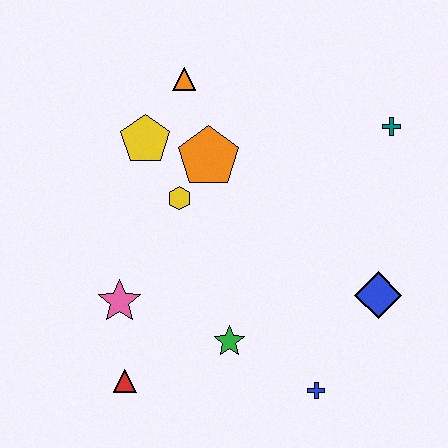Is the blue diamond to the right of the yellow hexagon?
Yes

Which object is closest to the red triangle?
The pink star is closest to the red triangle.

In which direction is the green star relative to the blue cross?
The green star is to the left of the blue cross.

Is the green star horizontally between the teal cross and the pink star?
Yes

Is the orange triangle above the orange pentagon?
Yes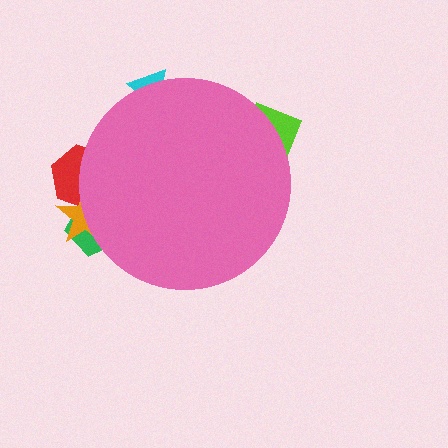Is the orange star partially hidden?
Yes, the orange star is partially hidden behind the pink circle.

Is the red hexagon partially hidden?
Yes, the red hexagon is partially hidden behind the pink circle.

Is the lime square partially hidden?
Yes, the lime square is partially hidden behind the pink circle.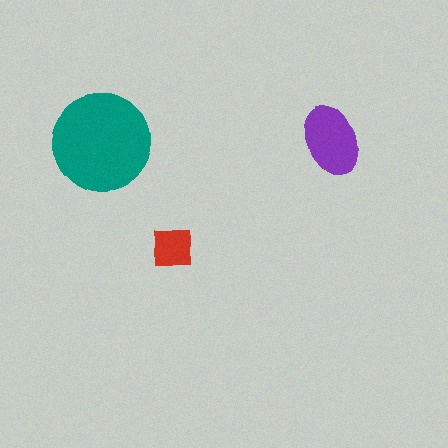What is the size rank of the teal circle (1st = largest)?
1st.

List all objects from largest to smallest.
The teal circle, the purple ellipse, the red square.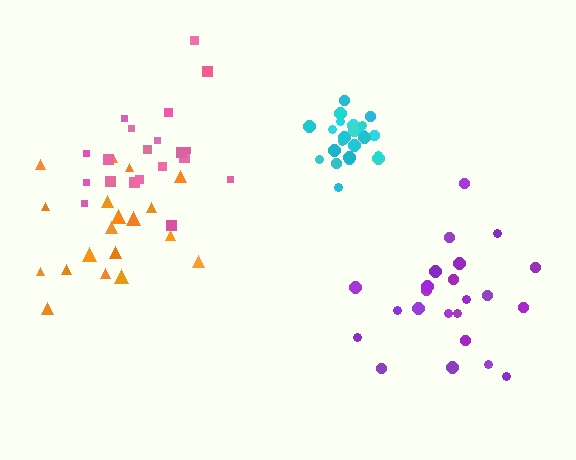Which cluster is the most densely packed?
Cyan.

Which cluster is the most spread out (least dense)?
Pink.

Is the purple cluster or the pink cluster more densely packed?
Purple.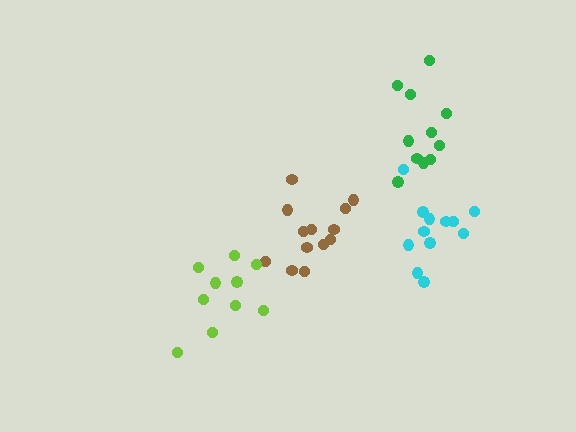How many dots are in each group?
Group 1: 11 dots, Group 2: 13 dots, Group 3: 10 dots, Group 4: 12 dots (46 total).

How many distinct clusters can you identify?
There are 4 distinct clusters.